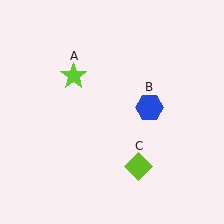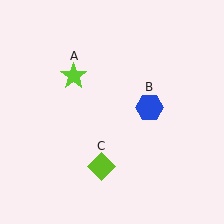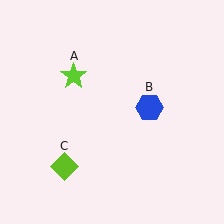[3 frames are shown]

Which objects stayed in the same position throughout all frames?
Lime star (object A) and blue hexagon (object B) remained stationary.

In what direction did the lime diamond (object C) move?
The lime diamond (object C) moved left.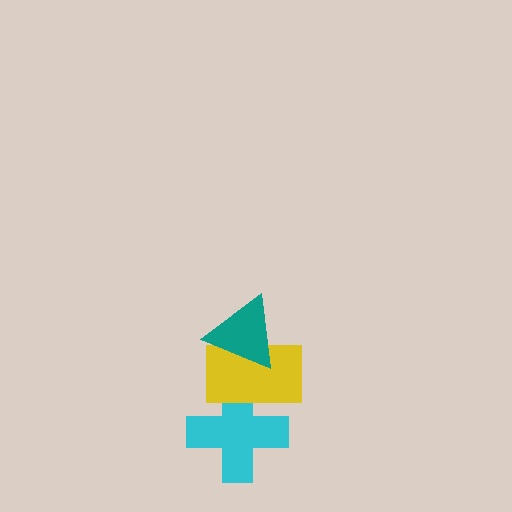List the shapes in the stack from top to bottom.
From top to bottom: the teal triangle, the yellow rectangle, the cyan cross.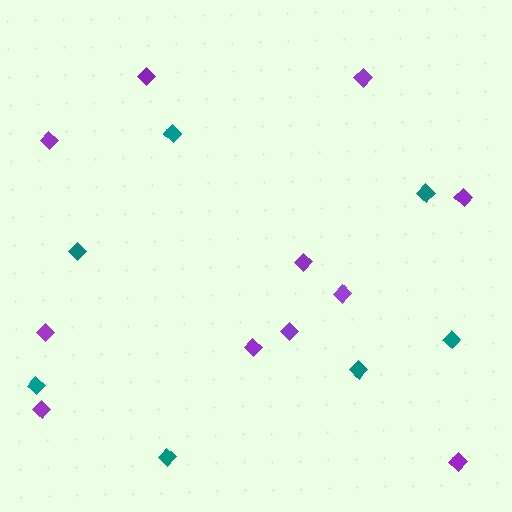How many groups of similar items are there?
There are 2 groups: one group of teal diamonds (7) and one group of purple diamonds (11).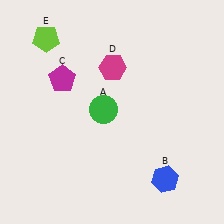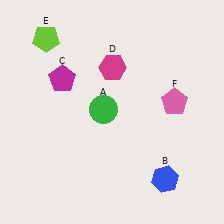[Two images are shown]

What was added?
A pink pentagon (F) was added in Image 2.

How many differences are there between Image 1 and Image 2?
There is 1 difference between the two images.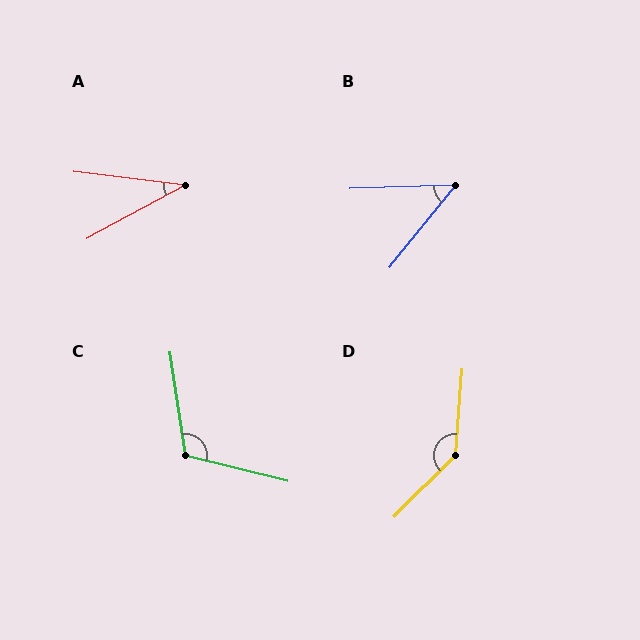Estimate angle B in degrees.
Approximately 49 degrees.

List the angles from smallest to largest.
A (36°), B (49°), C (113°), D (140°).